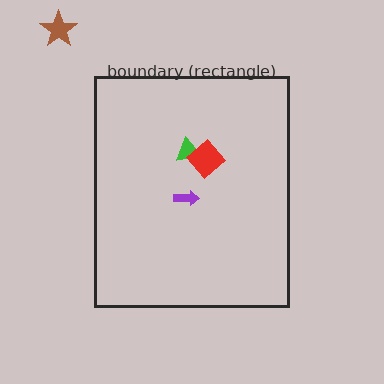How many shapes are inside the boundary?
3 inside, 1 outside.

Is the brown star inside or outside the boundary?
Outside.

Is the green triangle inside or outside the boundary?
Inside.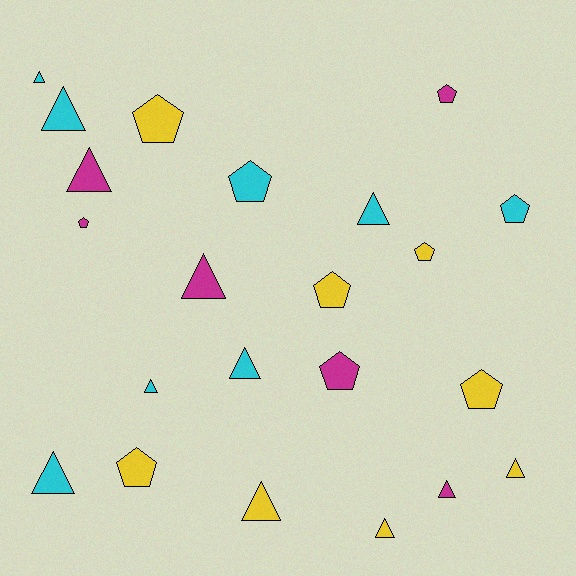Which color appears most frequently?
Yellow, with 8 objects.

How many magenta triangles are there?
There are 3 magenta triangles.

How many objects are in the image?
There are 22 objects.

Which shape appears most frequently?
Triangle, with 12 objects.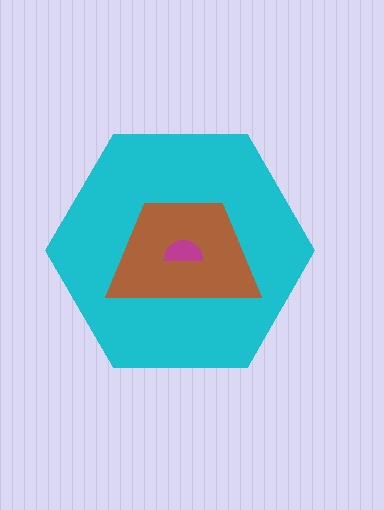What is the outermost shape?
The cyan hexagon.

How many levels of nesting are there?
3.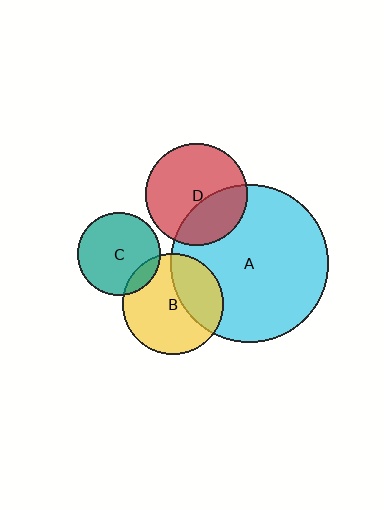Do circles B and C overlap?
Yes.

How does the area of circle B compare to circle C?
Approximately 1.5 times.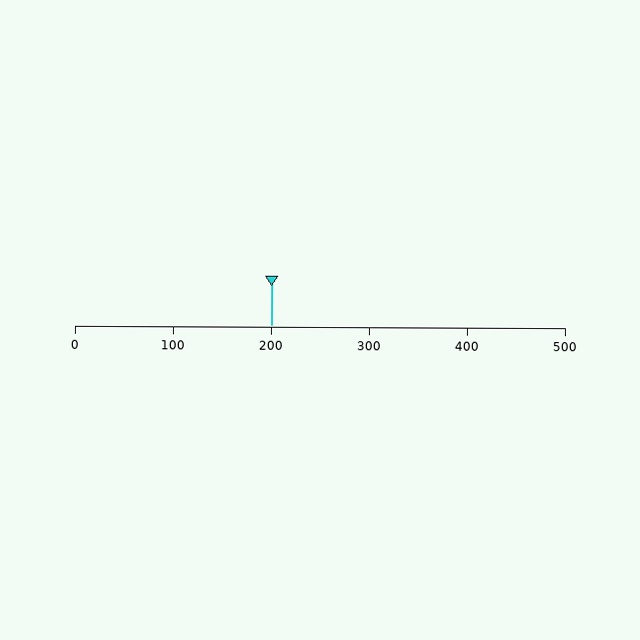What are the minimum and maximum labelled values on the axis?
The axis runs from 0 to 500.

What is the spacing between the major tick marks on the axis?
The major ticks are spaced 100 apart.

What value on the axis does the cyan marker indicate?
The marker indicates approximately 200.